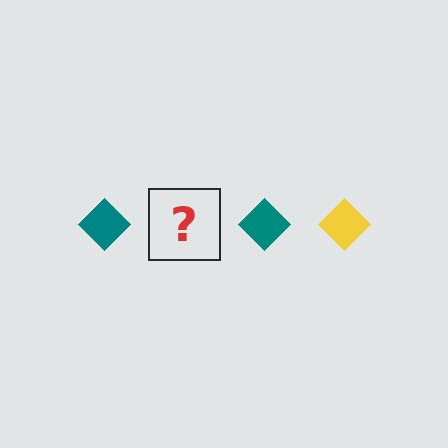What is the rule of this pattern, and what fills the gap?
The rule is that the pattern cycles through teal, yellow diamonds. The gap should be filled with a yellow diamond.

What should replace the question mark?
The question mark should be replaced with a yellow diamond.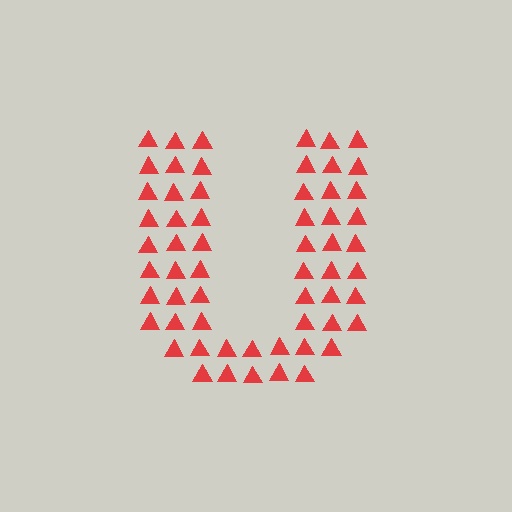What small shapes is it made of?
It is made of small triangles.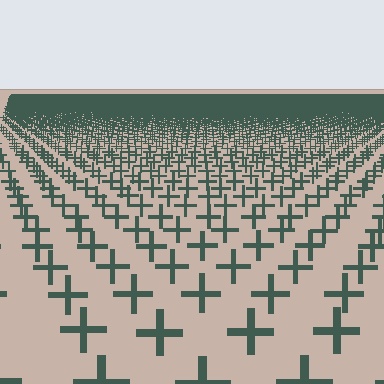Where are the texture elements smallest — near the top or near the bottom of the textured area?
Near the top.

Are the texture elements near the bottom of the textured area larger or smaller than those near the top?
Larger. Near the bottom, elements are closer to the viewer and appear at a bigger on-screen size.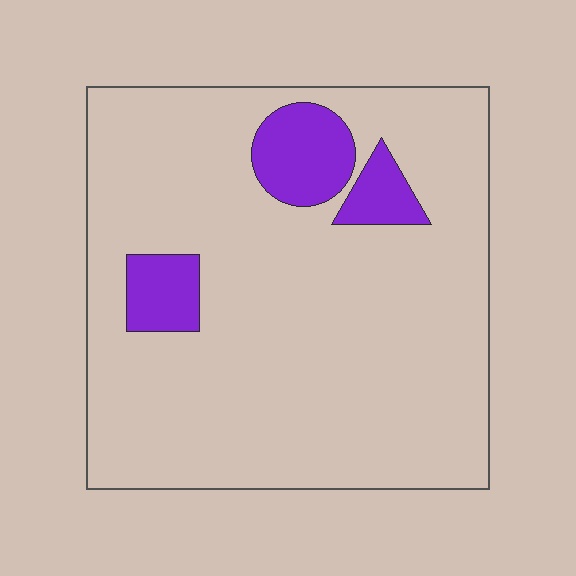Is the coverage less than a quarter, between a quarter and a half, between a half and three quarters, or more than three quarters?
Less than a quarter.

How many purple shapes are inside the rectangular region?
3.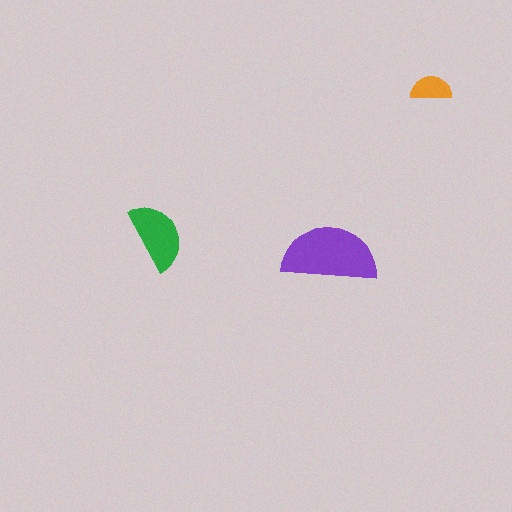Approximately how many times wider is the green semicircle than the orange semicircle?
About 1.5 times wider.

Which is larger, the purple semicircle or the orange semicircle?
The purple one.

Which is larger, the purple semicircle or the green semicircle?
The purple one.